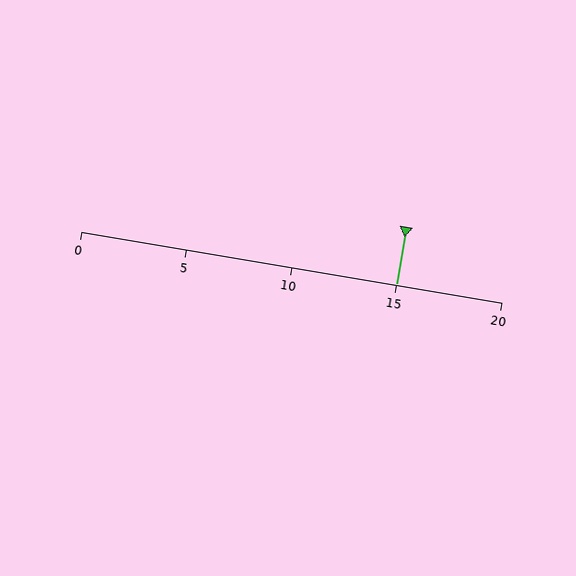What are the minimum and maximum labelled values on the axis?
The axis runs from 0 to 20.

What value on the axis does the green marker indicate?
The marker indicates approximately 15.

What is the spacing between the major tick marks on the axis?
The major ticks are spaced 5 apart.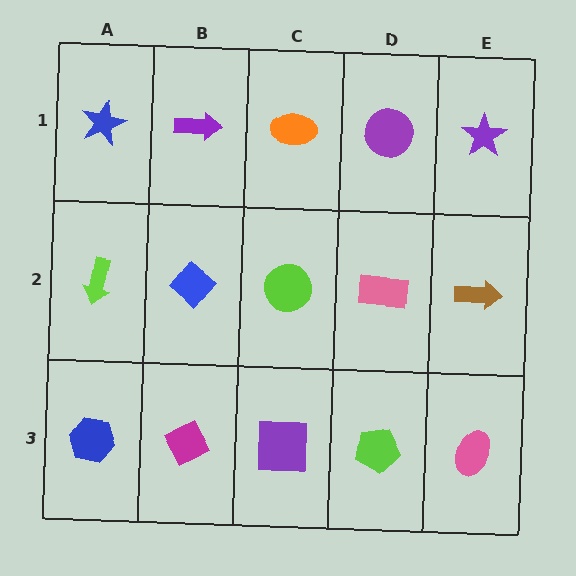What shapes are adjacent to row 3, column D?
A pink rectangle (row 2, column D), a purple square (row 3, column C), a pink ellipse (row 3, column E).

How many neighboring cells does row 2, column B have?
4.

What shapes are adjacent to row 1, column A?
A lime arrow (row 2, column A), a purple arrow (row 1, column B).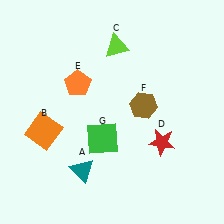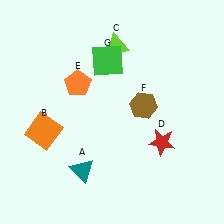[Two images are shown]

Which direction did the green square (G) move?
The green square (G) moved up.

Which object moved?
The green square (G) moved up.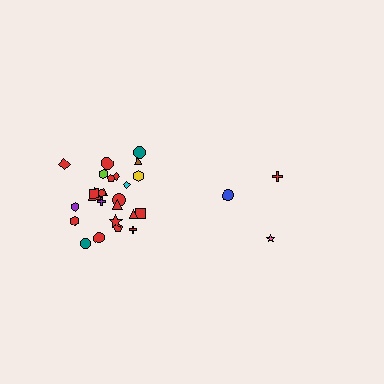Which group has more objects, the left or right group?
The left group.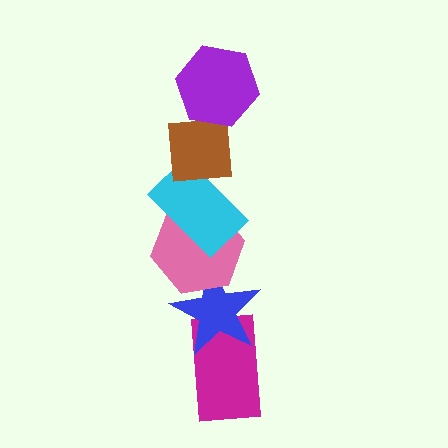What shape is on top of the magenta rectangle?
The blue star is on top of the magenta rectangle.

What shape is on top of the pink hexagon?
The cyan rectangle is on top of the pink hexagon.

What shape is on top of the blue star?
The pink hexagon is on top of the blue star.